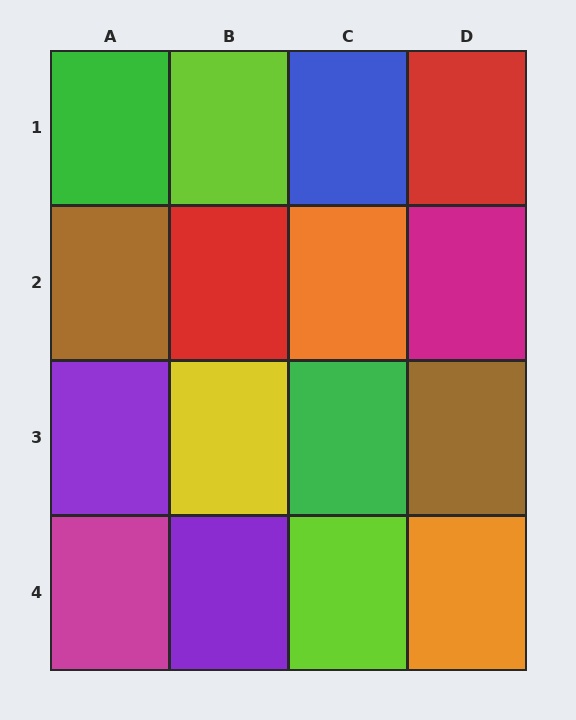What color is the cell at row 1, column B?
Lime.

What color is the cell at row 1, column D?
Red.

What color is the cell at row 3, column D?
Brown.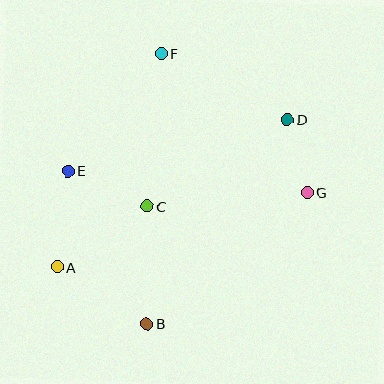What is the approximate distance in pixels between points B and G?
The distance between B and G is approximately 207 pixels.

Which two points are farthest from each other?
Points A and D are farthest from each other.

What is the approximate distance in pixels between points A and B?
The distance between A and B is approximately 106 pixels.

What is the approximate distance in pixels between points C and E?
The distance between C and E is approximately 87 pixels.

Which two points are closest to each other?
Points D and G are closest to each other.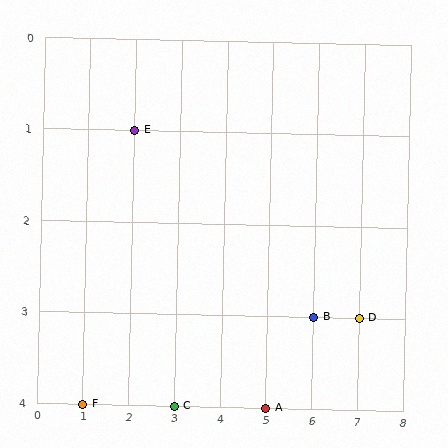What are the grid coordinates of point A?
Point A is at grid coordinates (5, 4).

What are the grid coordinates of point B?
Point B is at grid coordinates (6, 3).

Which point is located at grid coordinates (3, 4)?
Point C is at (3, 4).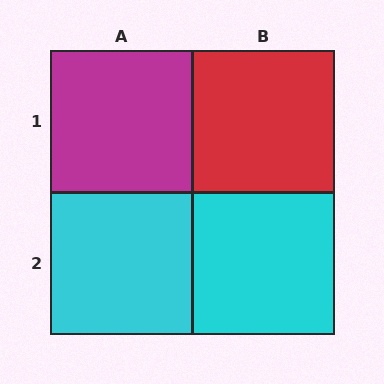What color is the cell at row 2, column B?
Cyan.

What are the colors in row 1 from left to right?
Magenta, red.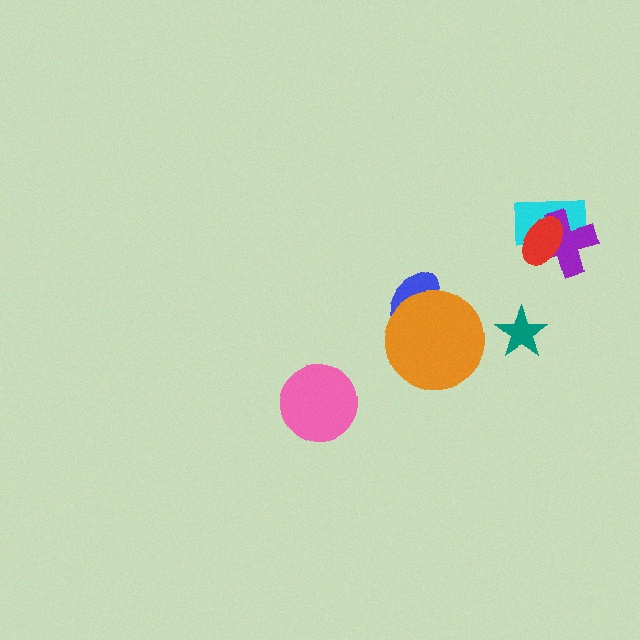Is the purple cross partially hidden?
Yes, it is partially covered by another shape.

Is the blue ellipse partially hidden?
Yes, it is partially covered by another shape.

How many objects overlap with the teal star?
0 objects overlap with the teal star.